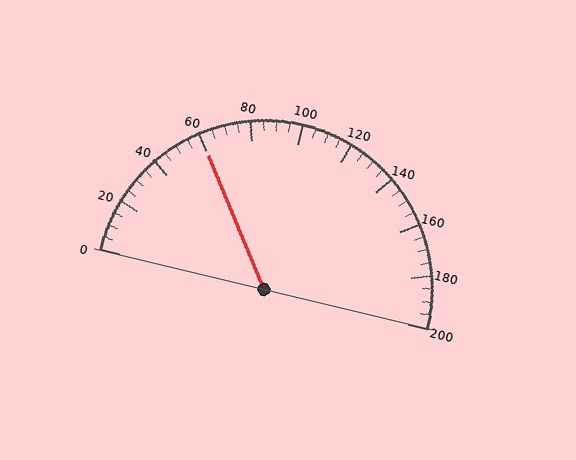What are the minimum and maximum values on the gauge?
The gauge ranges from 0 to 200.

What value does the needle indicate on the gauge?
The needle indicates approximately 60.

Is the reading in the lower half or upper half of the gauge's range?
The reading is in the lower half of the range (0 to 200).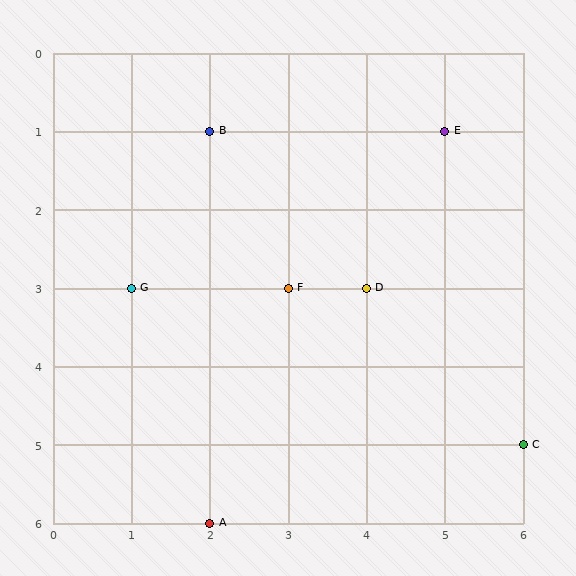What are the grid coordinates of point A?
Point A is at grid coordinates (2, 6).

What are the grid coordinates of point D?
Point D is at grid coordinates (4, 3).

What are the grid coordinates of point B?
Point B is at grid coordinates (2, 1).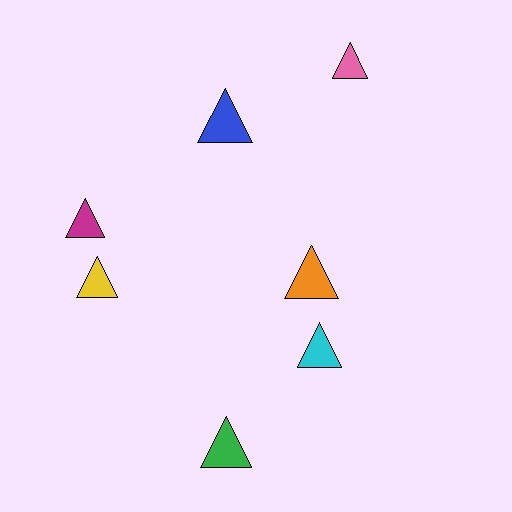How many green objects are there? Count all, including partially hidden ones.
There is 1 green object.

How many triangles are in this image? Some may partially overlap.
There are 7 triangles.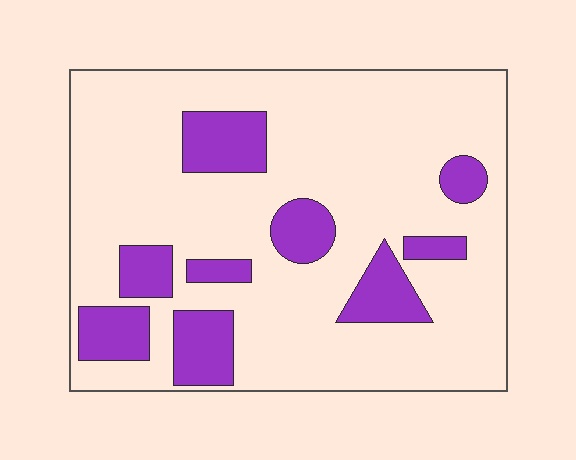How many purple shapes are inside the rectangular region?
9.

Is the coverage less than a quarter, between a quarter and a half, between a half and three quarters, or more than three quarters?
Less than a quarter.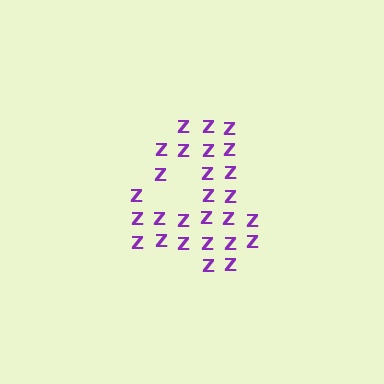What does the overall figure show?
The overall figure shows the digit 4.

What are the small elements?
The small elements are letter Z's.